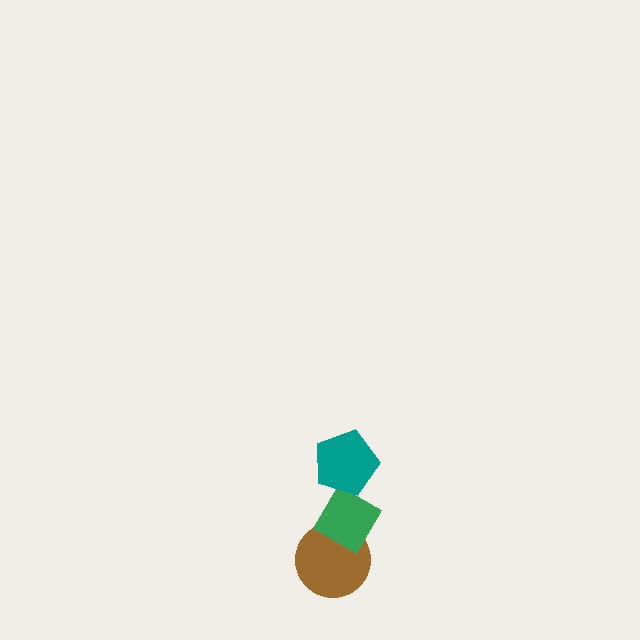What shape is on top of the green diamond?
The teal pentagon is on top of the green diamond.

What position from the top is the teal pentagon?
The teal pentagon is 1st from the top.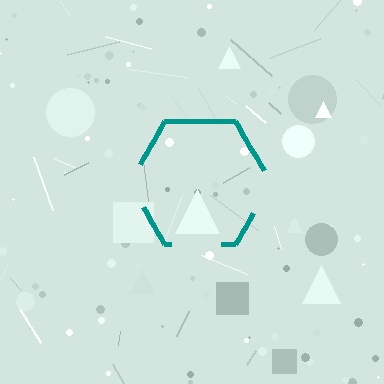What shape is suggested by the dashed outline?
The dashed outline suggests a hexagon.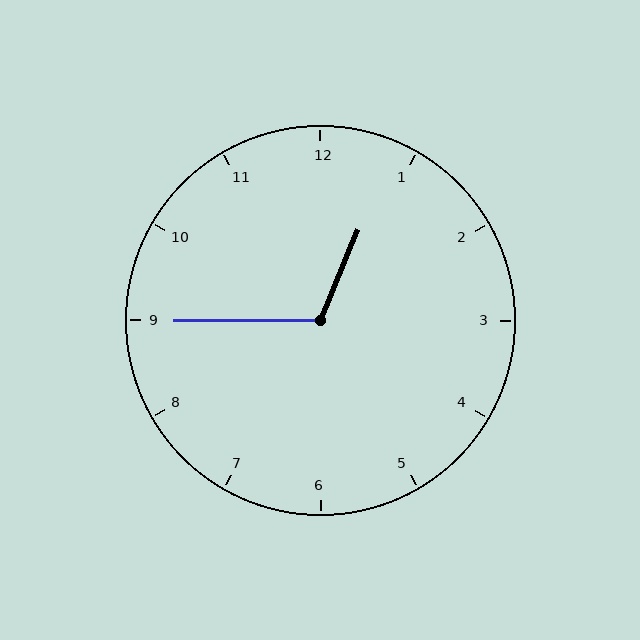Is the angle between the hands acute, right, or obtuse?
It is obtuse.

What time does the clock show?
12:45.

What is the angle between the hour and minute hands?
Approximately 112 degrees.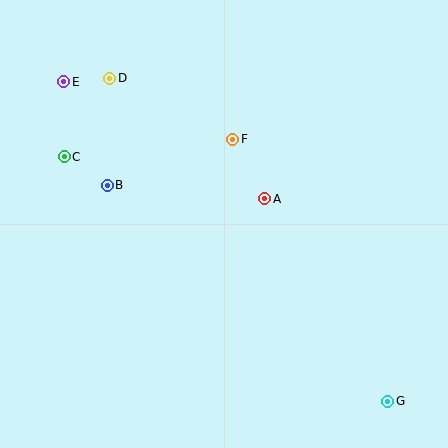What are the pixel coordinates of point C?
Point C is at (64, 157).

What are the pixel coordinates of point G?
Point G is at (388, 401).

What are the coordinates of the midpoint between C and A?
The midpoint between C and A is at (164, 178).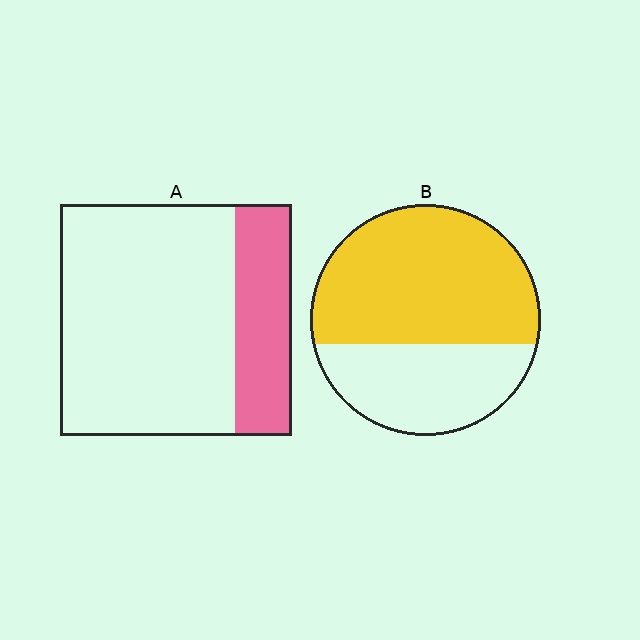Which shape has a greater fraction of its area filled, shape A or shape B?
Shape B.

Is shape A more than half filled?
No.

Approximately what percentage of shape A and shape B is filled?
A is approximately 25% and B is approximately 65%.